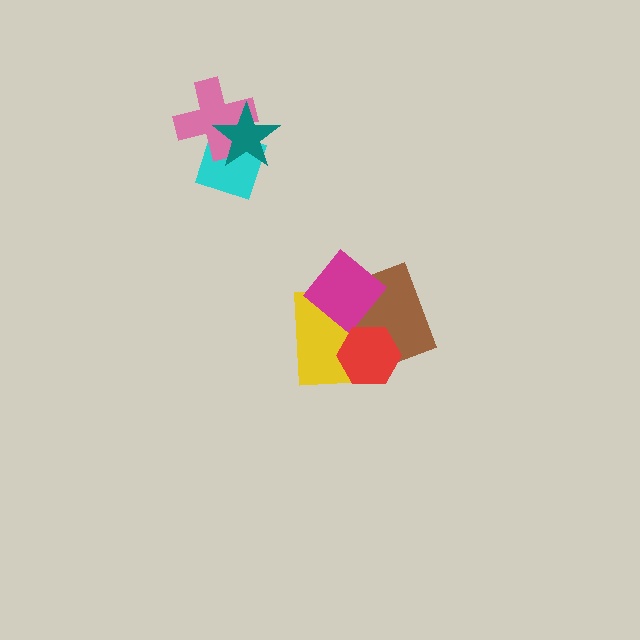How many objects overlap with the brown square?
3 objects overlap with the brown square.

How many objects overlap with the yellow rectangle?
3 objects overlap with the yellow rectangle.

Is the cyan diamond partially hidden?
Yes, it is partially covered by another shape.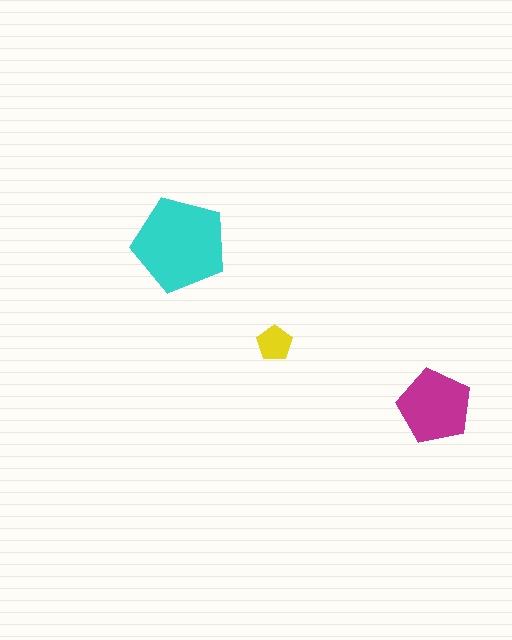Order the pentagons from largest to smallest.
the cyan one, the magenta one, the yellow one.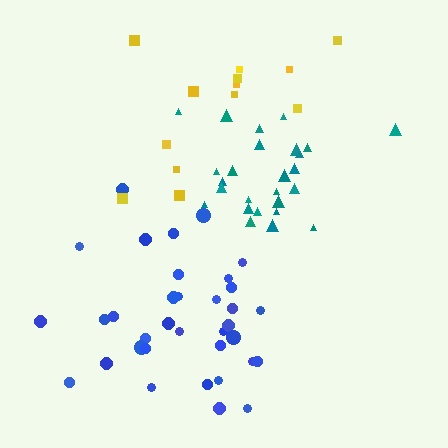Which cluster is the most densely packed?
Teal.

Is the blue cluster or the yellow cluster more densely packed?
Blue.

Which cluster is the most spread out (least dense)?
Yellow.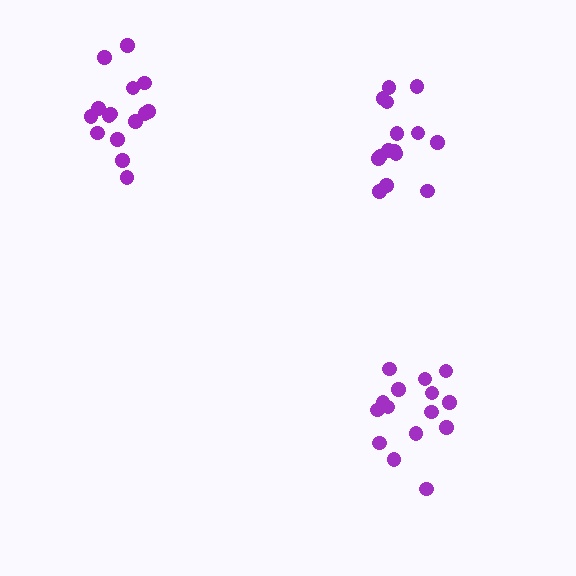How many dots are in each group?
Group 1: 15 dots, Group 2: 15 dots, Group 3: 15 dots (45 total).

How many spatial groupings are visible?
There are 3 spatial groupings.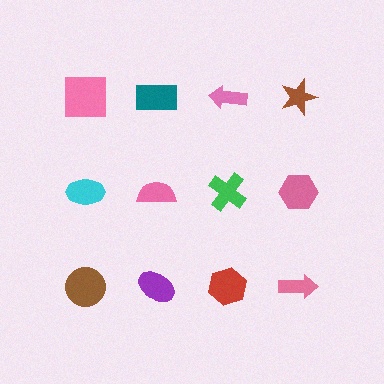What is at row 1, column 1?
A pink square.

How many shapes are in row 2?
4 shapes.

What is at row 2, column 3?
A green cross.